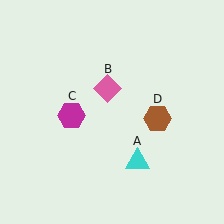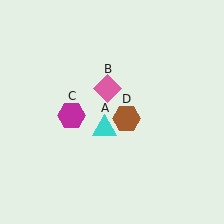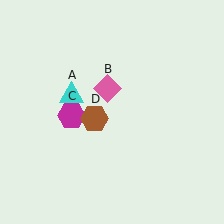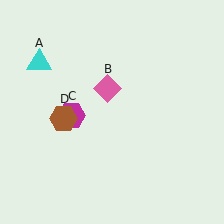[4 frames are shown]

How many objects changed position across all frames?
2 objects changed position: cyan triangle (object A), brown hexagon (object D).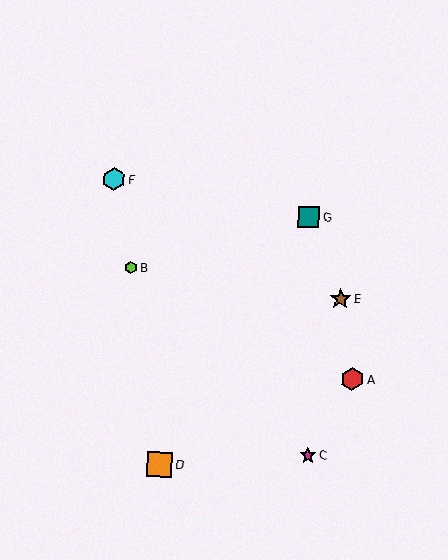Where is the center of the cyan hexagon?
The center of the cyan hexagon is at (114, 179).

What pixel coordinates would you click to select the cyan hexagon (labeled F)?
Click at (114, 179) to select the cyan hexagon F.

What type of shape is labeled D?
Shape D is an orange square.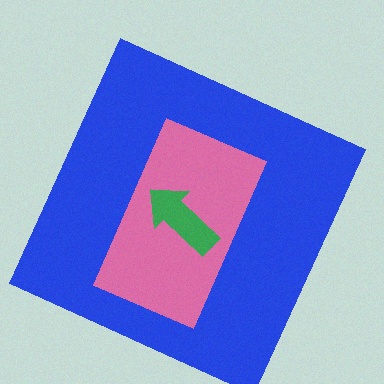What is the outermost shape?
The blue square.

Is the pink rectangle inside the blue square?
Yes.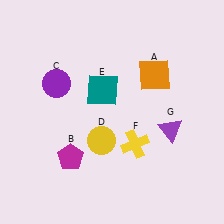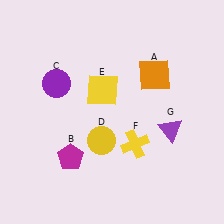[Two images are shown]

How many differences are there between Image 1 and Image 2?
There is 1 difference between the two images.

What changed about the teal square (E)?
In Image 1, E is teal. In Image 2, it changed to yellow.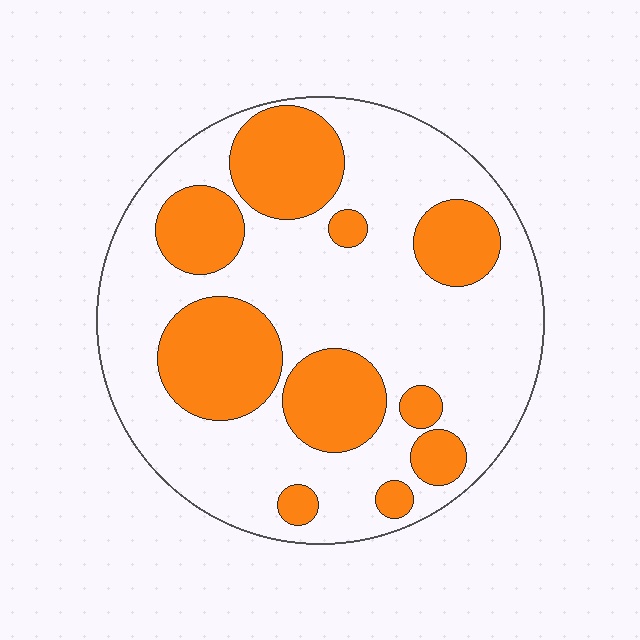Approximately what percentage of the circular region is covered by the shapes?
Approximately 35%.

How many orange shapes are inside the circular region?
10.